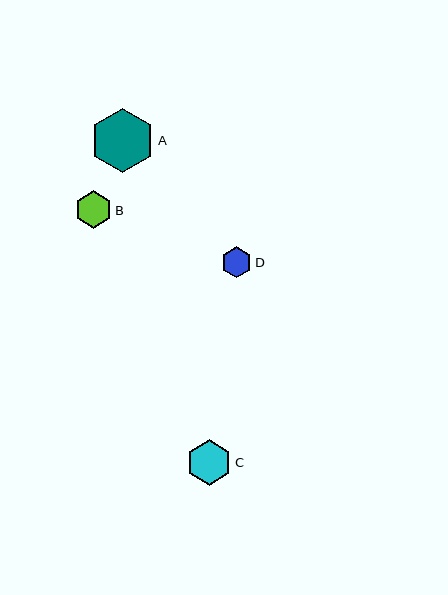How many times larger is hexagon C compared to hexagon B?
Hexagon C is approximately 1.2 times the size of hexagon B.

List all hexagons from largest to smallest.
From largest to smallest: A, C, B, D.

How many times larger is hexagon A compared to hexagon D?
Hexagon A is approximately 2.1 times the size of hexagon D.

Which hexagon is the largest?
Hexagon A is the largest with a size of approximately 64 pixels.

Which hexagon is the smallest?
Hexagon D is the smallest with a size of approximately 31 pixels.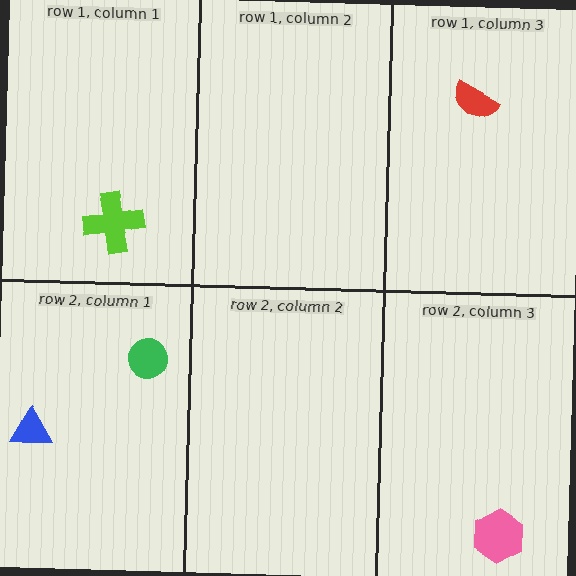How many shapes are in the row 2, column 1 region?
2.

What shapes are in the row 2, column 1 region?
The green circle, the blue triangle.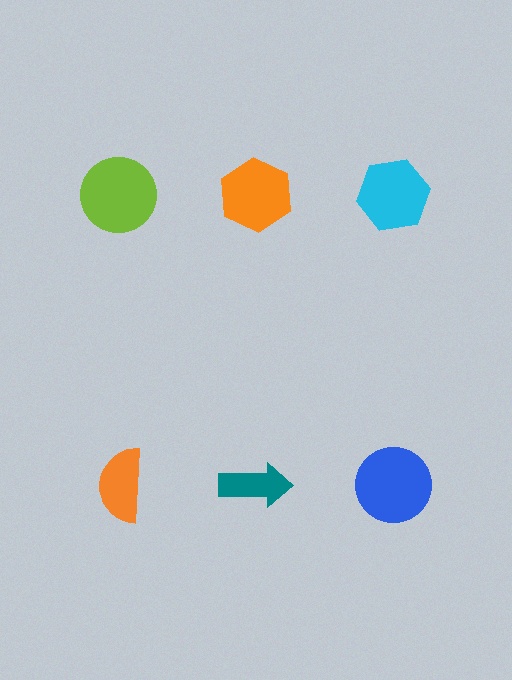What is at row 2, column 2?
A teal arrow.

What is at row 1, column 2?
An orange hexagon.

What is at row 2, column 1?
An orange semicircle.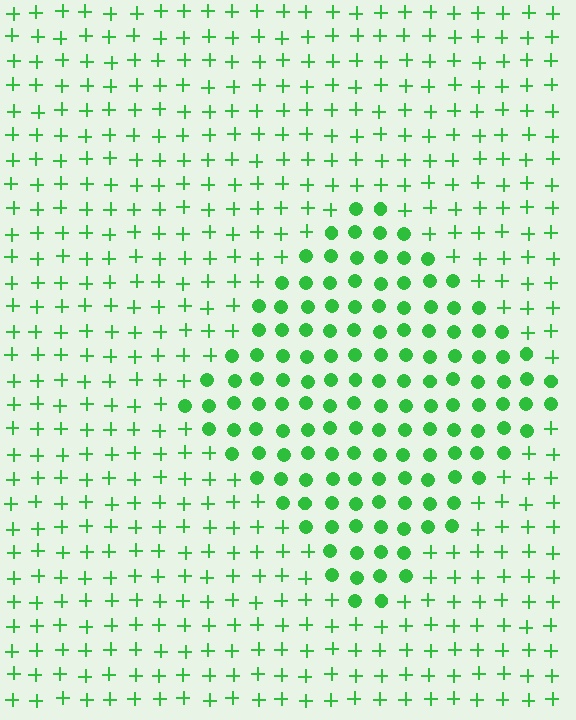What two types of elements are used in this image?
The image uses circles inside the diamond region and plus signs outside it.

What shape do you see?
I see a diamond.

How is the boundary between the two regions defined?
The boundary is defined by a change in element shape: circles inside vs. plus signs outside. All elements share the same color and spacing.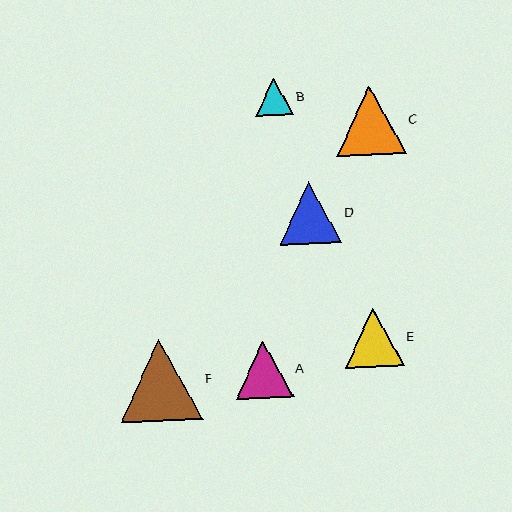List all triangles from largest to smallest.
From largest to smallest: F, C, D, E, A, B.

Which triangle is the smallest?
Triangle B is the smallest with a size of approximately 37 pixels.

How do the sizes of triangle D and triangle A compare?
Triangle D and triangle A are approximately the same size.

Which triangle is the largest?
Triangle F is the largest with a size of approximately 83 pixels.